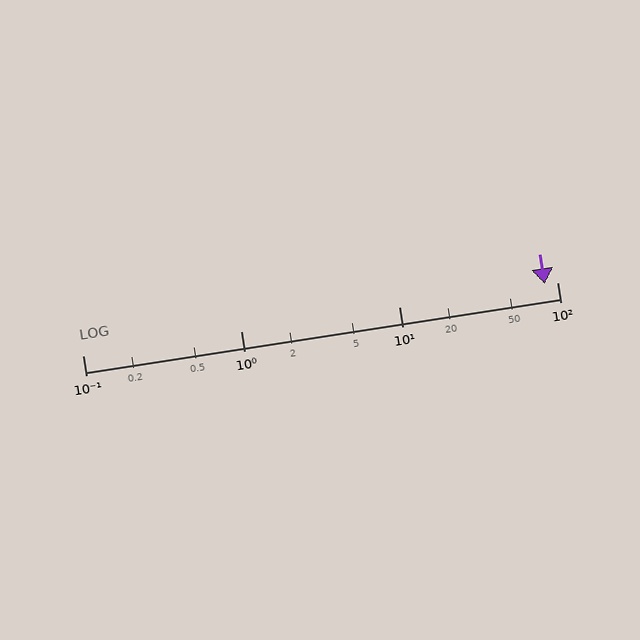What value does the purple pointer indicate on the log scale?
The pointer indicates approximately 83.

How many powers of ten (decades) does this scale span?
The scale spans 3 decades, from 0.1 to 100.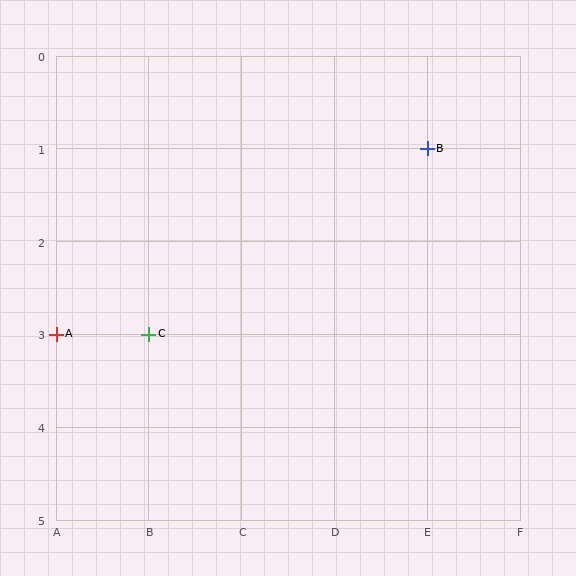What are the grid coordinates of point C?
Point C is at grid coordinates (B, 3).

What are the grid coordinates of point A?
Point A is at grid coordinates (A, 3).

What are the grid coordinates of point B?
Point B is at grid coordinates (E, 1).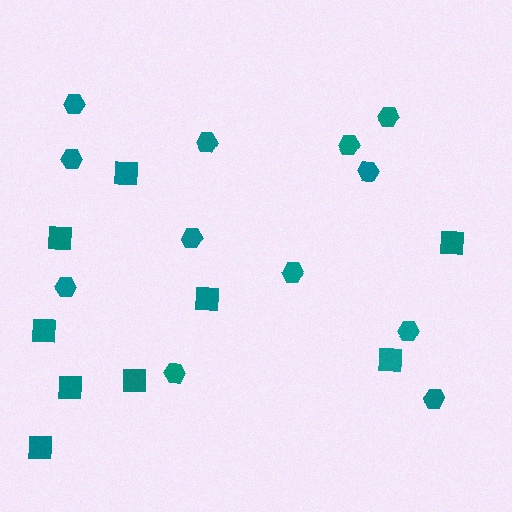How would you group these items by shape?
There are 2 groups: one group of hexagons (12) and one group of squares (9).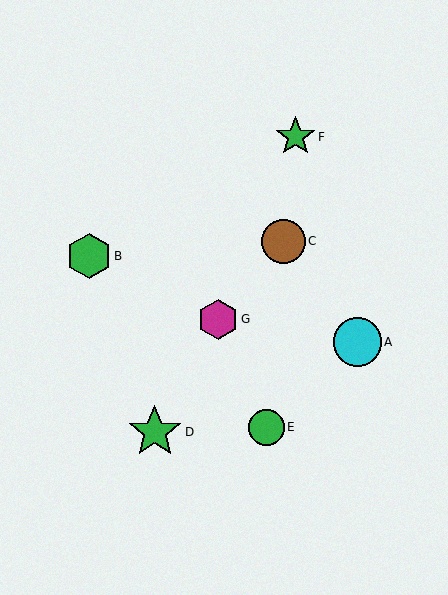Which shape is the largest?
The green star (labeled D) is the largest.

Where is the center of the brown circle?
The center of the brown circle is at (284, 241).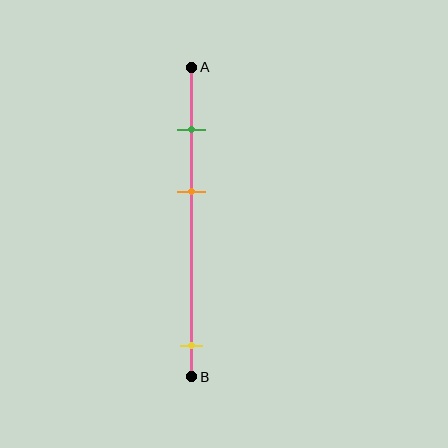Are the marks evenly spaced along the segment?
No, the marks are not evenly spaced.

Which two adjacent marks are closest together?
The green and orange marks are the closest adjacent pair.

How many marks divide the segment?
There are 3 marks dividing the segment.